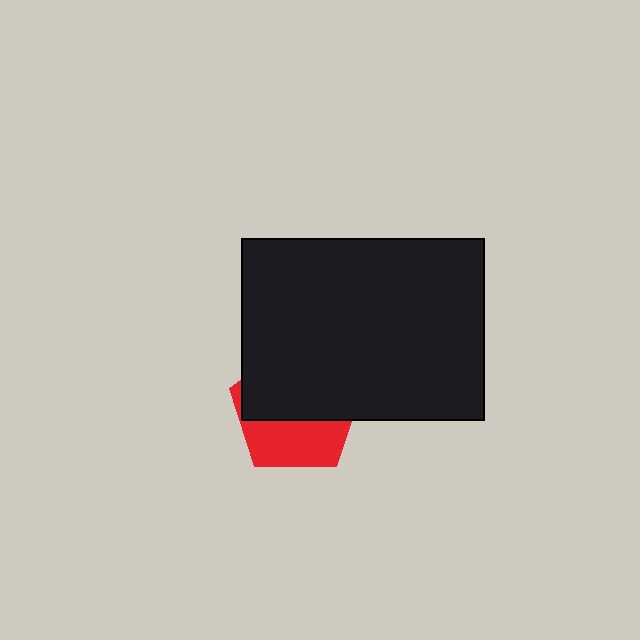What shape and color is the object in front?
The object in front is a black rectangle.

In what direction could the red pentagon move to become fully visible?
The red pentagon could move down. That would shift it out from behind the black rectangle entirely.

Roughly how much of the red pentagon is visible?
A small part of it is visible (roughly 40%).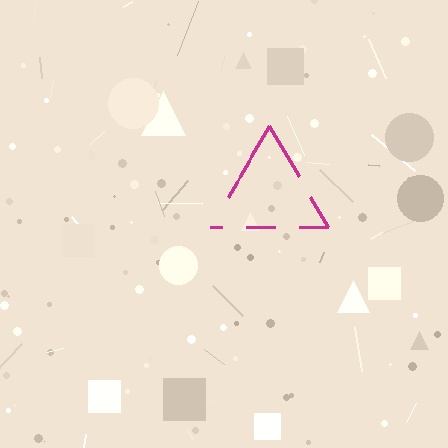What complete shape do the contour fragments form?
The contour fragments form a triangle.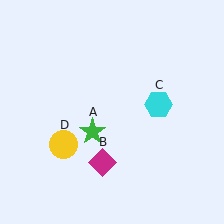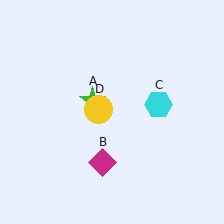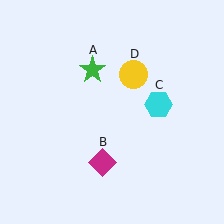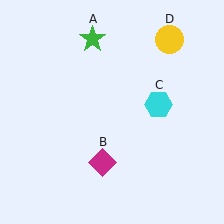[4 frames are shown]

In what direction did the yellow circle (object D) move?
The yellow circle (object D) moved up and to the right.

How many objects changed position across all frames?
2 objects changed position: green star (object A), yellow circle (object D).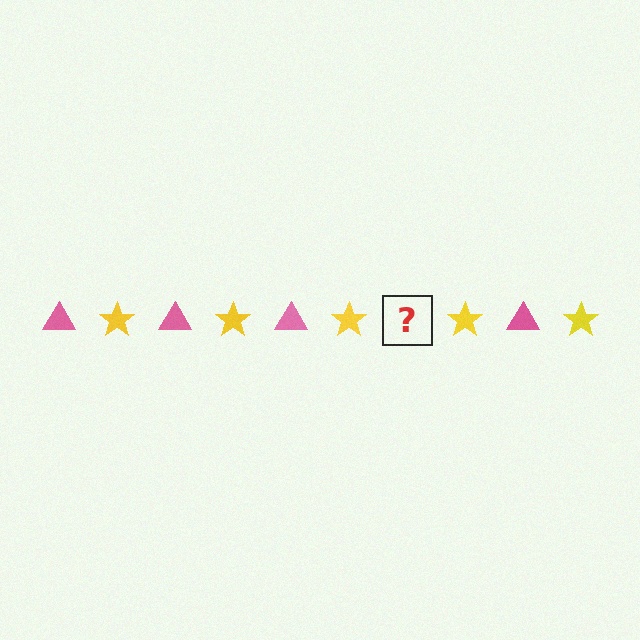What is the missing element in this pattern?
The missing element is a pink triangle.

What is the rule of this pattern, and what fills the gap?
The rule is that the pattern alternates between pink triangle and yellow star. The gap should be filled with a pink triangle.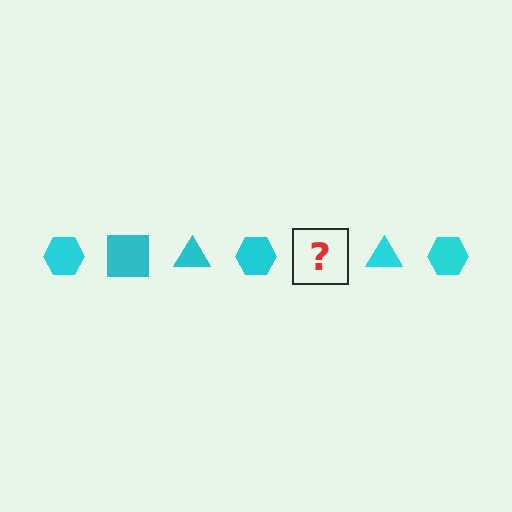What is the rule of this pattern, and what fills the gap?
The rule is that the pattern cycles through hexagon, square, triangle shapes in cyan. The gap should be filled with a cyan square.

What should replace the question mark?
The question mark should be replaced with a cyan square.